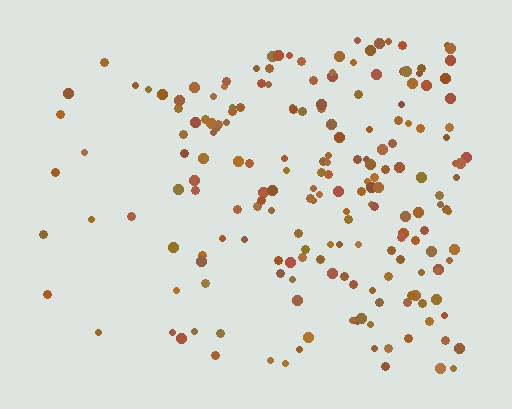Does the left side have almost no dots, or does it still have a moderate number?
Still a moderate number, just noticeably fewer than the right.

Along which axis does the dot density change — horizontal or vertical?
Horizontal.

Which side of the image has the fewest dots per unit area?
The left.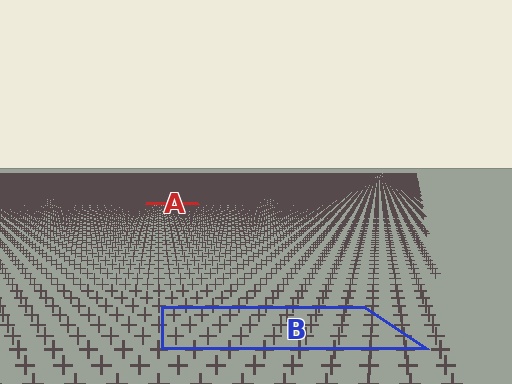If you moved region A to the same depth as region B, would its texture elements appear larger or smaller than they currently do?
They would appear larger. At a closer depth, the same texture elements are projected at a bigger on-screen size.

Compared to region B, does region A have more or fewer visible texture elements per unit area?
Region A has more texture elements per unit area — they are packed more densely because it is farther away.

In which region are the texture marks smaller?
The texture marks are smaller in region A, because it is farther away.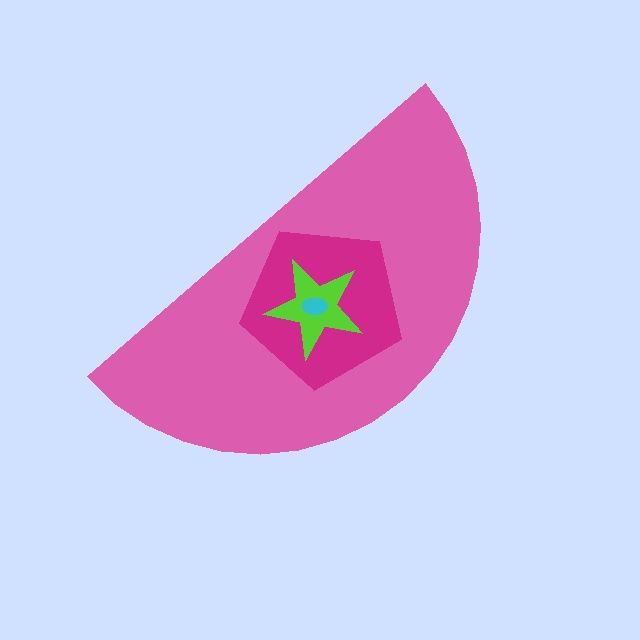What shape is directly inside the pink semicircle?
The magenta pentagon.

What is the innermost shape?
The cyan ellipse.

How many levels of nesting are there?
4.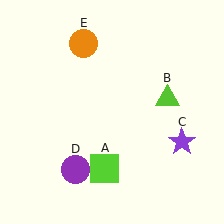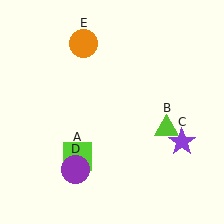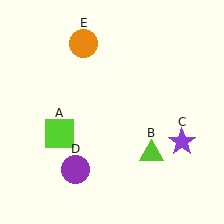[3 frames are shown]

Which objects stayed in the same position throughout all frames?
Purple star (object C) and purple circle (object D) and orange circle (object E) remained stationary.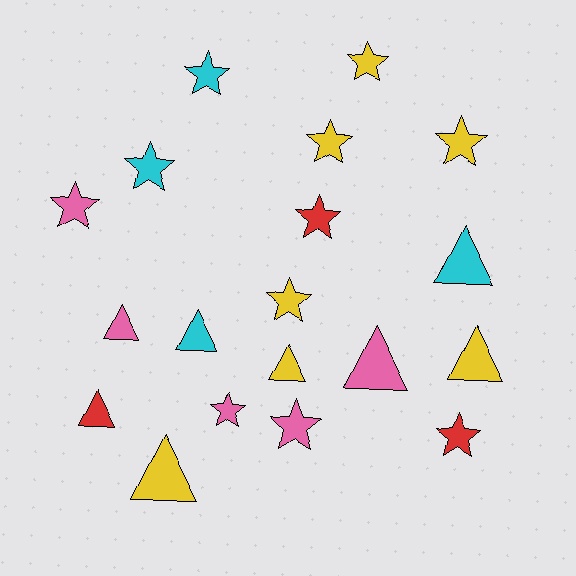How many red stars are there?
There are 2 red stars.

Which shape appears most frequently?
Star, with 11 objects.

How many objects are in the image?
There are 19 objects.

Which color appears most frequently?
Yellow, with 7 objects.